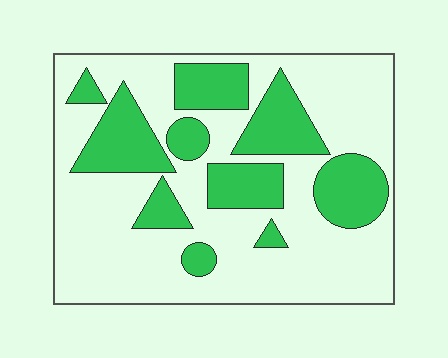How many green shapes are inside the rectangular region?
10.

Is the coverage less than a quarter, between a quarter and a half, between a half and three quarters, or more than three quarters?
Between a quarter and a half.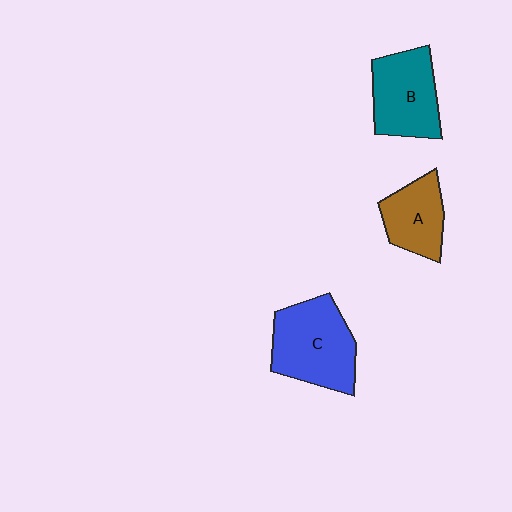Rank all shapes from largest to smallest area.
From largest to smallest: C (blue), B (teal), A (brown).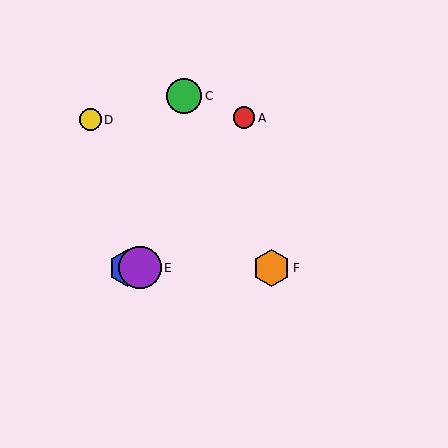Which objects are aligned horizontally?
Objects B, E, F are aligned horizontally.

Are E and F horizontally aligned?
Yes, both are at y≈268.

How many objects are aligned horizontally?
3 objects (B, E, F) are aligned horizontally.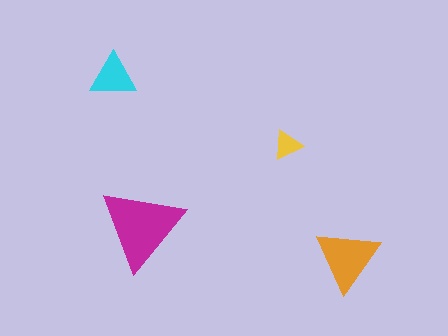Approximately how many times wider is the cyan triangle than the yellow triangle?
About 1.5 times wider.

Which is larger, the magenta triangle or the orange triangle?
The magenta one.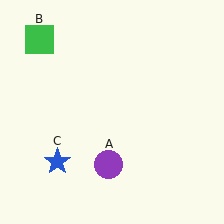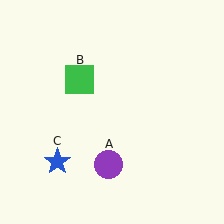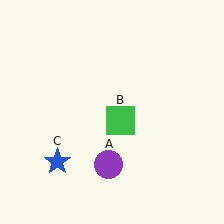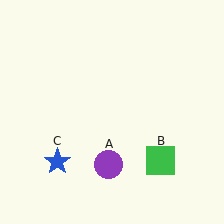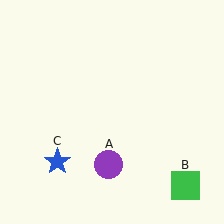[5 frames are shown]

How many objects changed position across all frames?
1 object changed position: green square (object B).